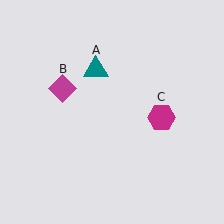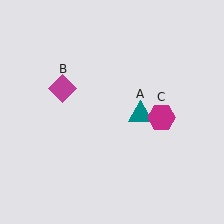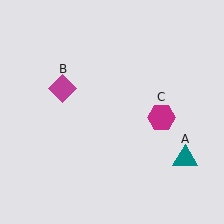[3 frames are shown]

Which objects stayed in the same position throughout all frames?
Magenta diamond (object B) and magenta hexagon (object C) remained stationary.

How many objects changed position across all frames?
1 object changed position: teal triangle (object A).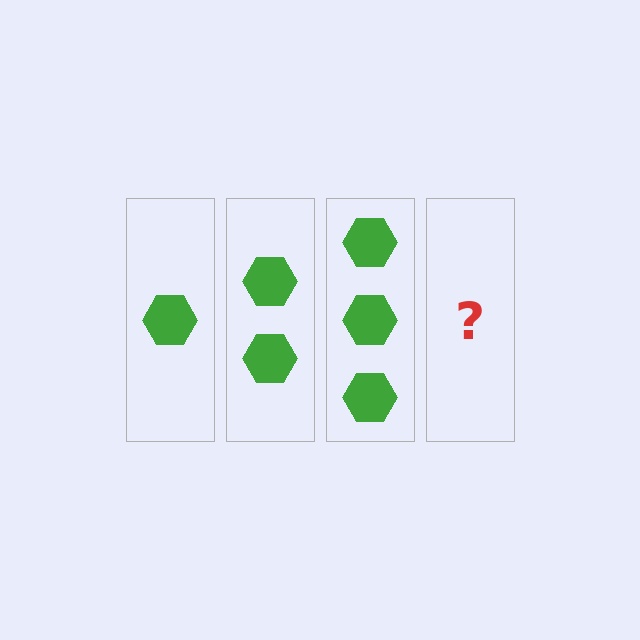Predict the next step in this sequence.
The next step is 4 hexagons.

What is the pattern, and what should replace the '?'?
The pattern is that each step adds one more hexagon. The '?' should be 4 hexagons.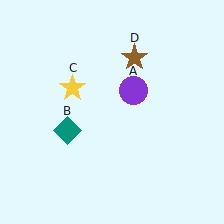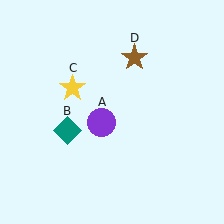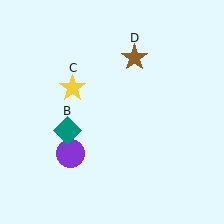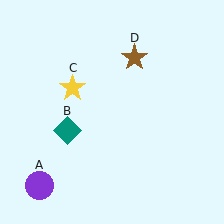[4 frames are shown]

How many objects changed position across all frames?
1 object changed position: purple circle (object A).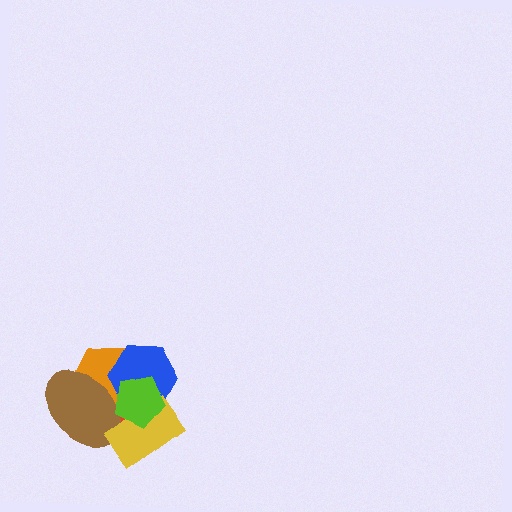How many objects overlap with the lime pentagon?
5 objects overlap with the lime pentagon.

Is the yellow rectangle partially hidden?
Yes, it is partially covered by another shape.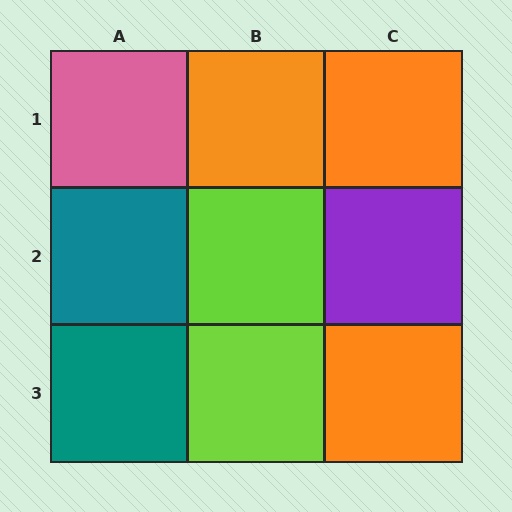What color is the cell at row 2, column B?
Lime.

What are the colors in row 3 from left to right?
Teal, lime, orange.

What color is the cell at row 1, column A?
Pink.